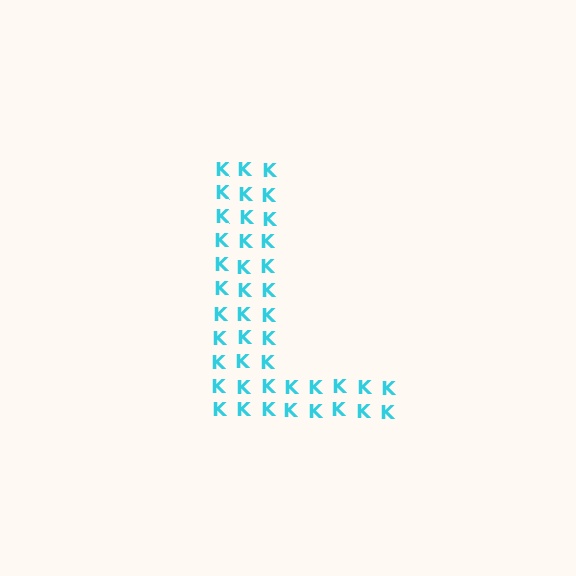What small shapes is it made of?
It is made of small letter K's.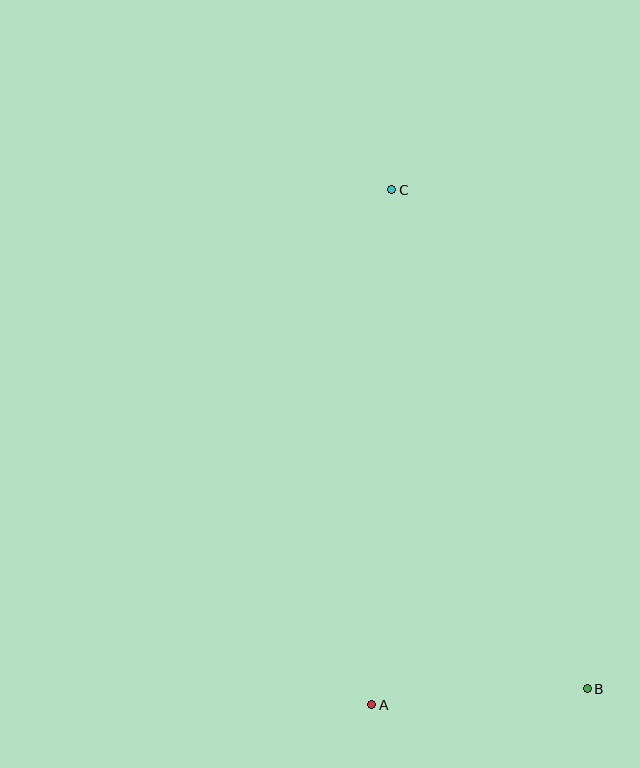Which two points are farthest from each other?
Points B and C are farthest from each other.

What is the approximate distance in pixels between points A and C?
The distance between A and C is approximately 515 pixels.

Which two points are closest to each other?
Points A and B are closest to each other.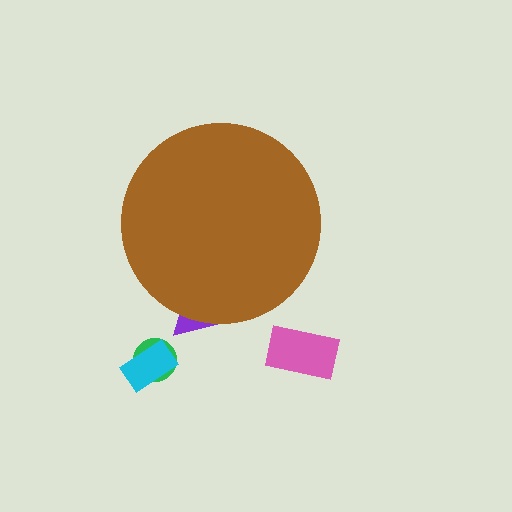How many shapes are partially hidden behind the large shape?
1 shape is partially hidden.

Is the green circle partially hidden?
No, the green circle is fully visible.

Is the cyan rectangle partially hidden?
No, the cyan rectangle is fully visible.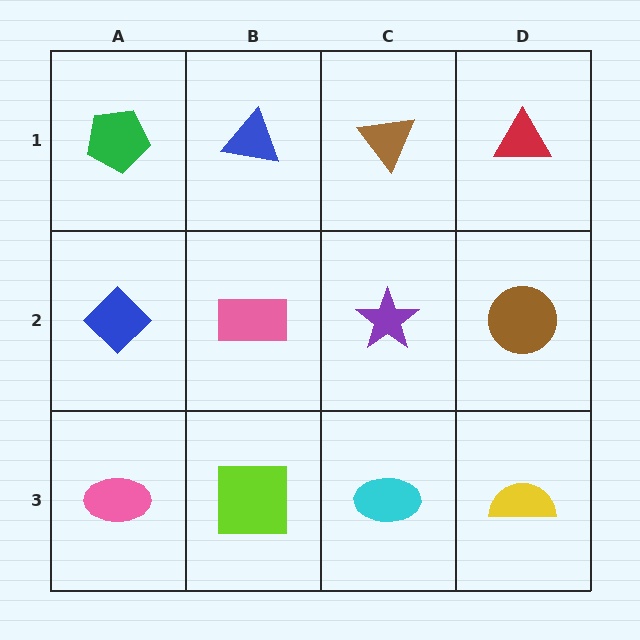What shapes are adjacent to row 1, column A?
A blue diamond (row 2, column A), a blue triangle (row 1, column B).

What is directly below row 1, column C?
A purple star.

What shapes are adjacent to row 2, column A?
A green pentagon (row 1, column A), a pink ellipse (row 3, column A), a pink rectangle (row 2, column B).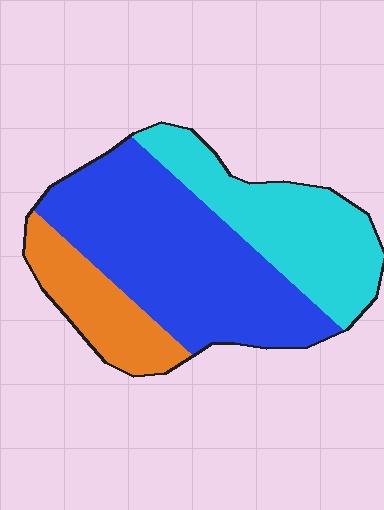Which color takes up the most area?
Blue, at roughly 50%.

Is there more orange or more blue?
Blue.